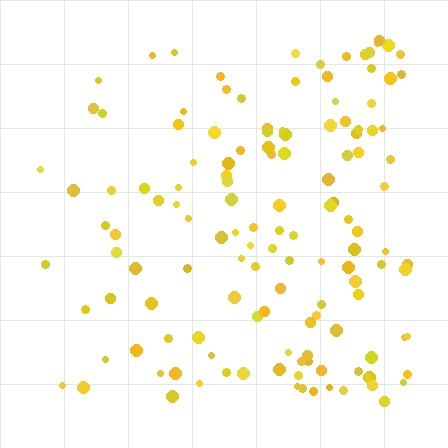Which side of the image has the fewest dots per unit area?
The left.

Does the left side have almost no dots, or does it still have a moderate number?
Still a moderate number, just noticeably fewer than the right.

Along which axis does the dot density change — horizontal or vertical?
Horizontal.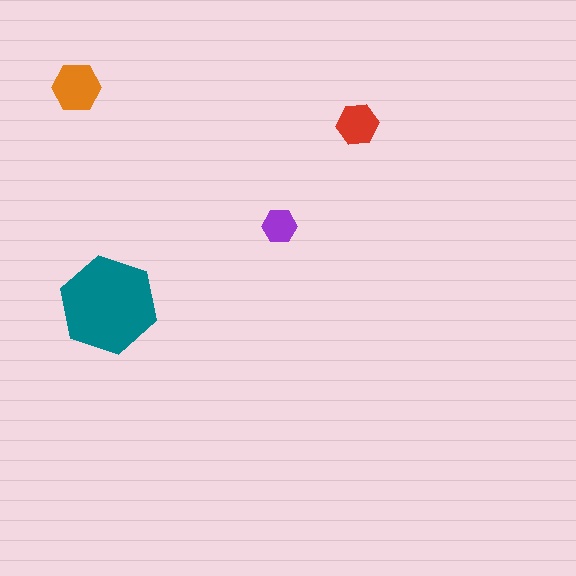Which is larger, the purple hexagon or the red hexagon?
The red one.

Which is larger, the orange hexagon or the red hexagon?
The orange one.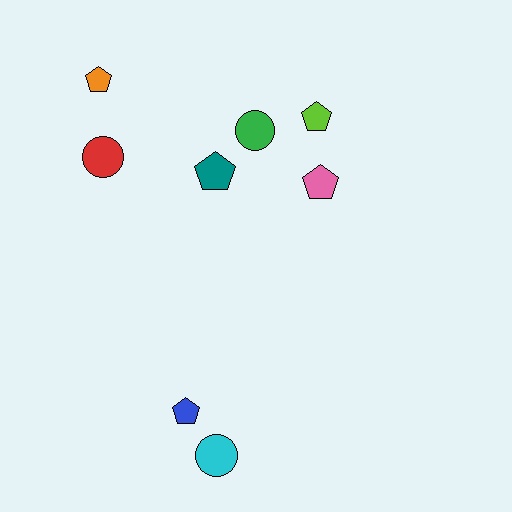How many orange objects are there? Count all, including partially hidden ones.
There is 1 orange object.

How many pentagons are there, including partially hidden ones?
There are 5 pentagons.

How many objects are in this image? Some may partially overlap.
There are 8 objects.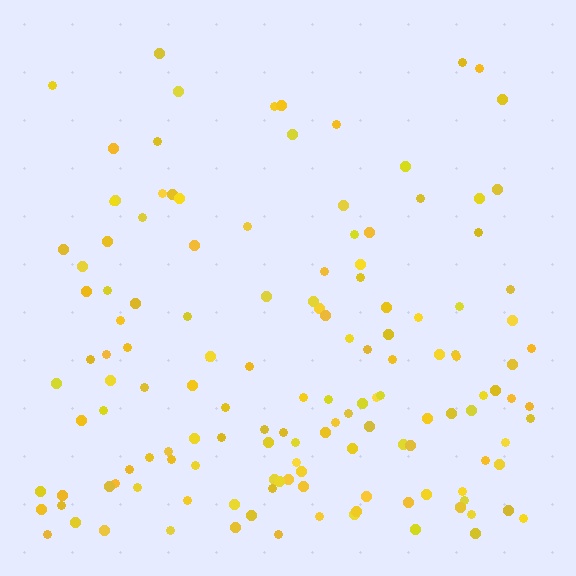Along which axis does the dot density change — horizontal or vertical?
Vertical.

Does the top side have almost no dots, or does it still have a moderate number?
Still a moderate number, just noticeably fewer than the bottom.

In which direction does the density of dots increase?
From top to bottom, with the bottom side densest.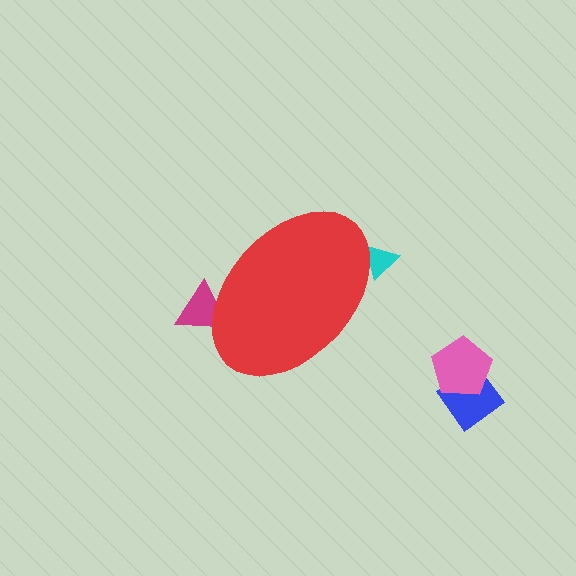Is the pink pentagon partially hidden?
No, the pink pentagon is fully visible.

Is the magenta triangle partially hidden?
Yes, the magenta triangle is partially hidden behind the red ellipse.